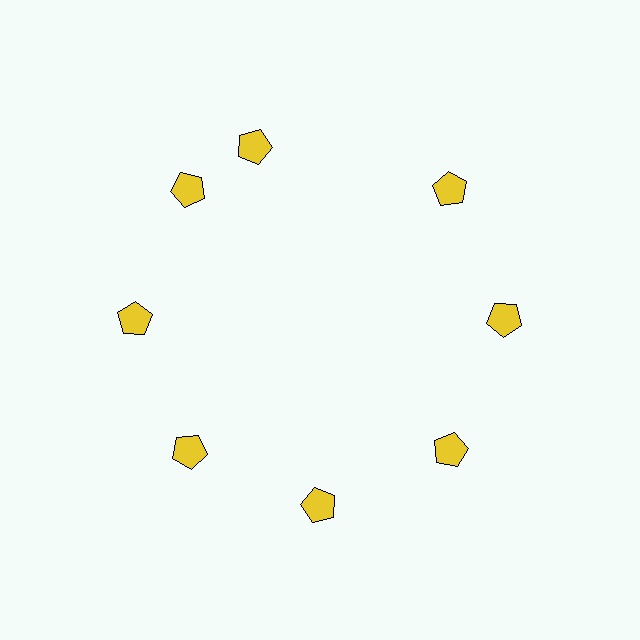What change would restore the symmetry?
The symmetry would be restored by rotating it back into even spacing with its neighbors so that all 8 pentagons sit at equal angles and equal distance from the center.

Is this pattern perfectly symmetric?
No. The 8 yellow pentagons are arranged in a ring, but one element near the 12 o'clock position is rotated out of alignment along the ring, breaking the 8-fold rotational symmetry.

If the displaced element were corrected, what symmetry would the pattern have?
It would have 8-fold rotational symmetry — the pattern would map onto itself every 45 degrees.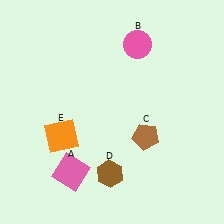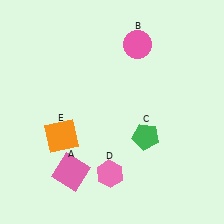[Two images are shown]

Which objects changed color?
C changed from brown to green. D changed from brown to pink.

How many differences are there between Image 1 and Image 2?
There are 2 differences between the two images.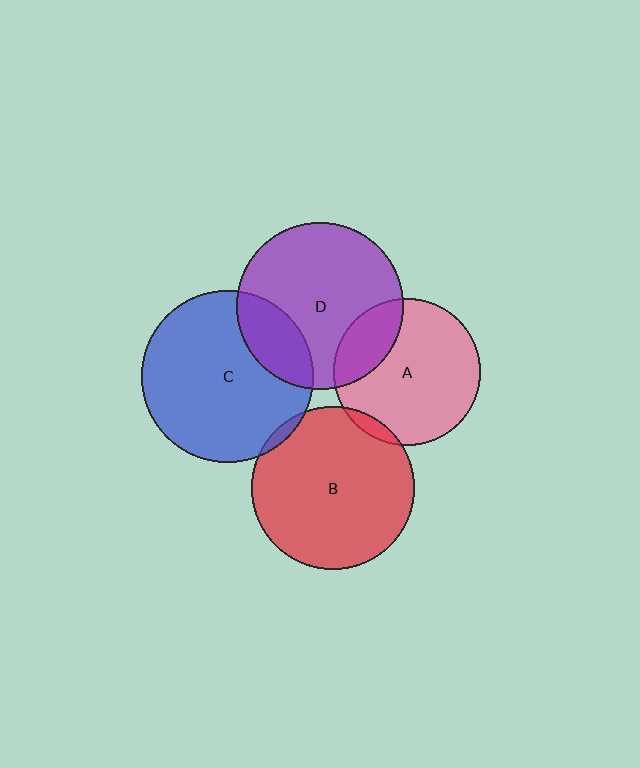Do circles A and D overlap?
Yes.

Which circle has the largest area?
Circle C (blue).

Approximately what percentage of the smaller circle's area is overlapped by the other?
Approximately 20%.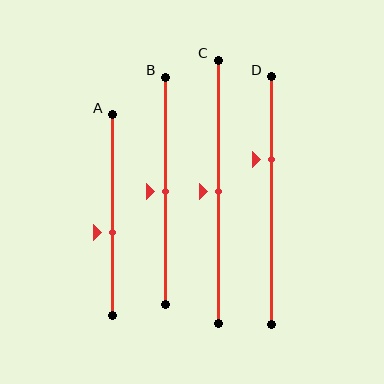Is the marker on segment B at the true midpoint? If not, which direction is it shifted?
Yes, the marker on segment B is at the true midpoint.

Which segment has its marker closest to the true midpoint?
Segment B has its marker closest to the true midpoint.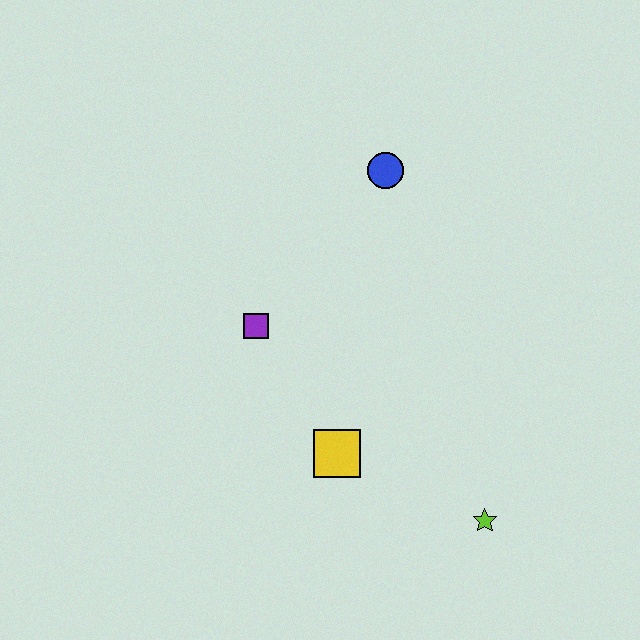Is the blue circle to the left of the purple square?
No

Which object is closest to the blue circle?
The purple square is closest to the blue circle.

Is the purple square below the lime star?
No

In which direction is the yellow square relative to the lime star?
The yellow square is to the left of the lime star.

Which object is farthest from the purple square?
The lime star is farthest from the purple square.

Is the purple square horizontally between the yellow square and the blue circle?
No